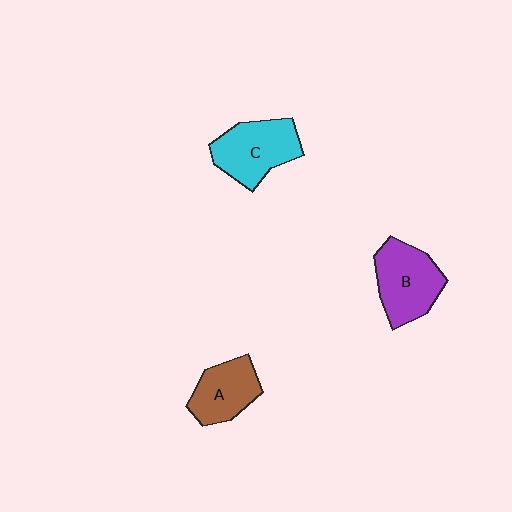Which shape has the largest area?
Shape C (cyan).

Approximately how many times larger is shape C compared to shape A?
Approximately 1.2 times.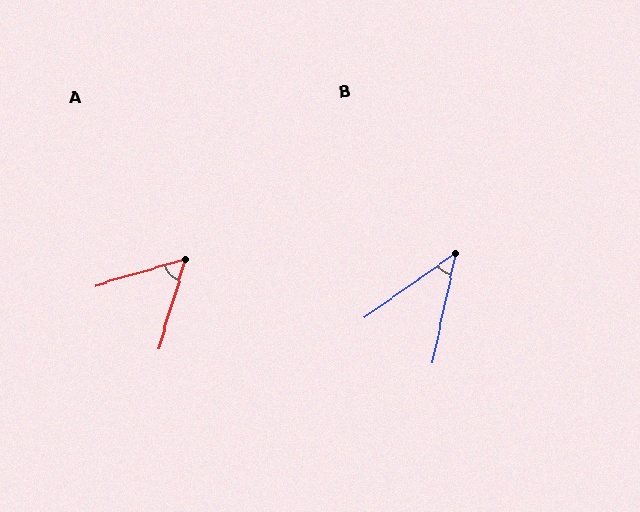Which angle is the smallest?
B, at approximately 42 degrees.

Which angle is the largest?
A, at approximately 57 degrees.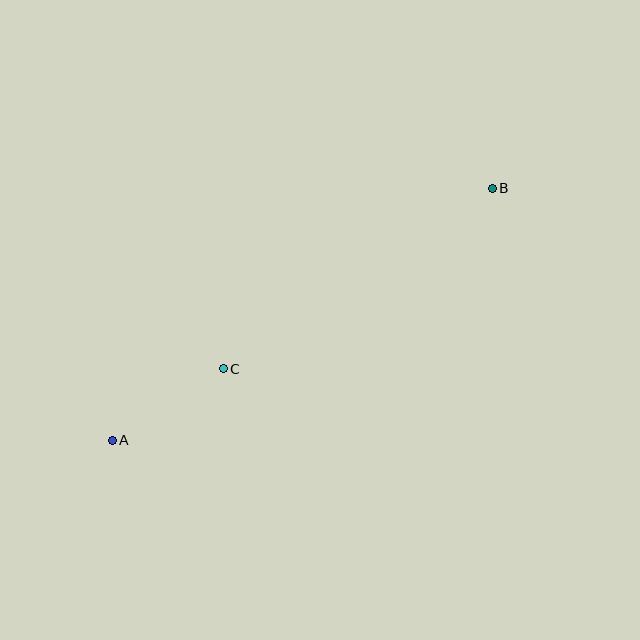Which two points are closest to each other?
Points A and C are closest to each other.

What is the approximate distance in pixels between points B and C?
The distance between B and C is approximately 324 pixels.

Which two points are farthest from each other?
Points A and B are farthest from each other.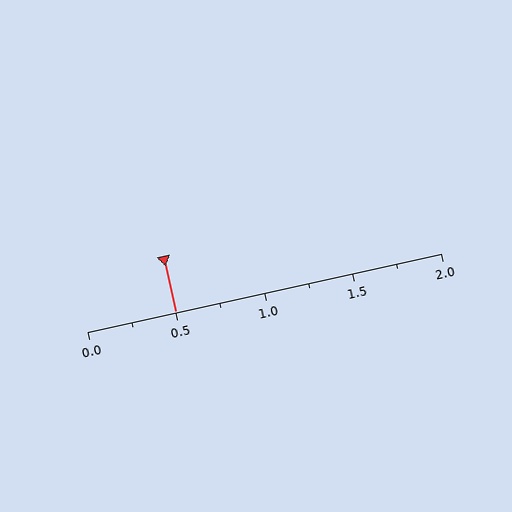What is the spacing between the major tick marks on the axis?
The major ticks are spaced 0.5 apart.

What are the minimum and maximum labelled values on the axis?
The axis runs from 0.0 to 2.0.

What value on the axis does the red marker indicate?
The marker indicates approximately 0.5.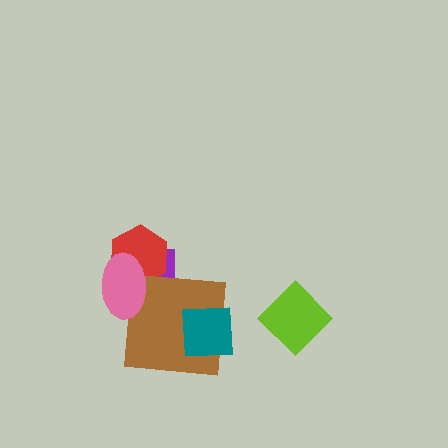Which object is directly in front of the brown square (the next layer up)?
The teal square is directly in front of the brown square.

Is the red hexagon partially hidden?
Yes, it is partially covered by another shape.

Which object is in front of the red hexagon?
The pink ellipse is in front of the red hexagon.